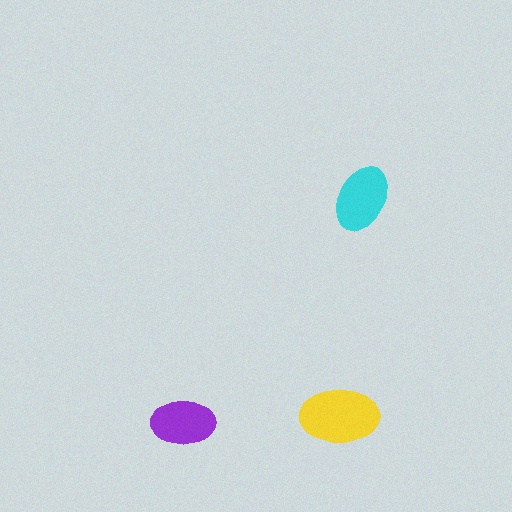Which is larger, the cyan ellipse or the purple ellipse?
The cyan one.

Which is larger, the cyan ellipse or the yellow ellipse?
The yellow one.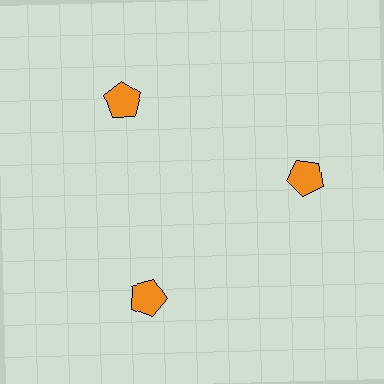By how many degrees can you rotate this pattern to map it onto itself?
The pattern maps onto itself every 120 degrees of rotation.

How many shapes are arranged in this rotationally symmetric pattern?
There are 3 shapes, arranged in 3 groups of 1.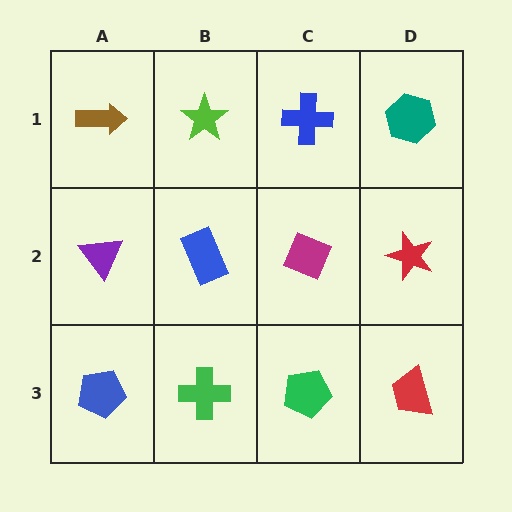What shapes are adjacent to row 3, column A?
A purple triangle (row 2, column A), a green cross (row 3, column B).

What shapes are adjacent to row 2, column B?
A lime star (row 1, column B), a green cross (row 3, column B), a purple triangle (row 2, column A), a magenta diamond (row 2, column C).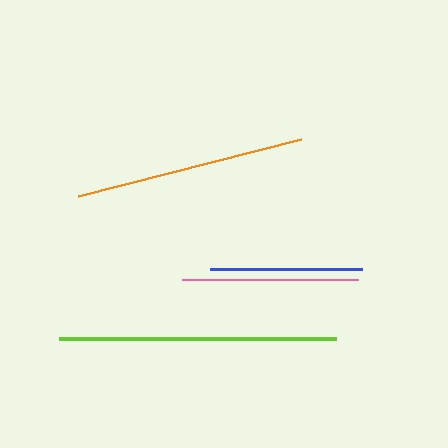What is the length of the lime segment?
The lime segment is approximately 277 pixels long.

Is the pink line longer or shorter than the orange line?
The orange line is longer than the pink line.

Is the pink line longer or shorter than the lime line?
The lime line is longer than the pink line.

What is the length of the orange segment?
The orange segment is approximately 230 pixels long.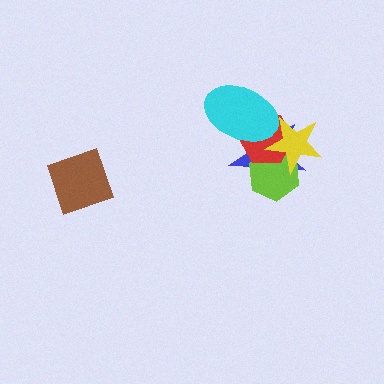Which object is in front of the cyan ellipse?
The yellow star is in front of the cyan ellipse.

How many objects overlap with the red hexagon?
4 objects overlap with the red hexagon.